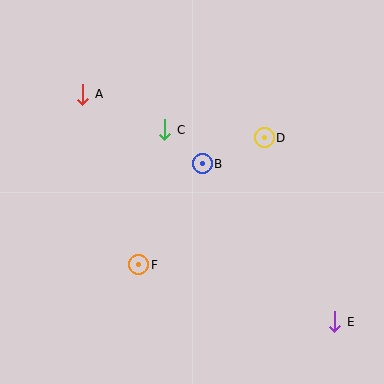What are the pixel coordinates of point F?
Point F is at (139, 265).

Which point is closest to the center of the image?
Point B at (202, 164) is closest to the center.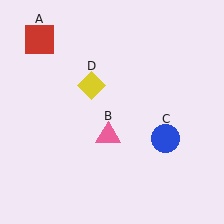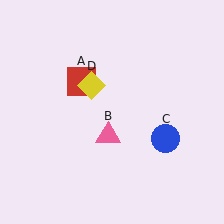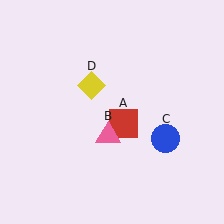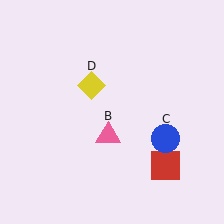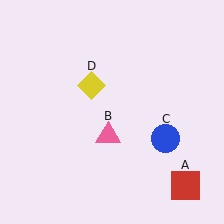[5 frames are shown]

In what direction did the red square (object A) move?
The red square (object A) moved down and to the right.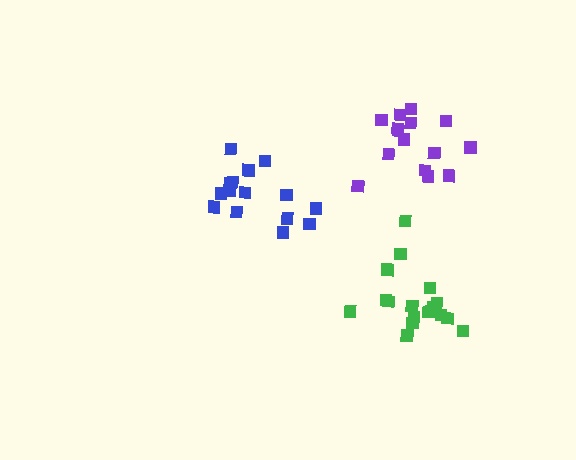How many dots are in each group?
Group 1: 16 dots, Group 2: 18 dots, Group 3: 16 dots (50 total).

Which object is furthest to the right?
The purple cluster is rightmost.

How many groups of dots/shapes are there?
There are 3 groups.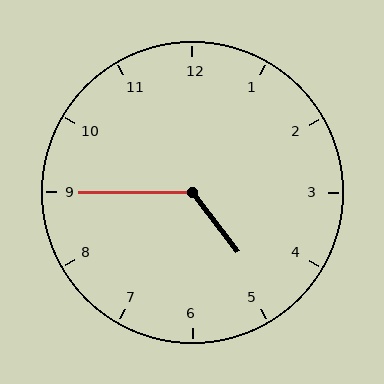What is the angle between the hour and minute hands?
Approximately 128 degrees.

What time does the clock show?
4:45.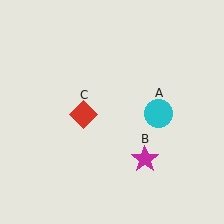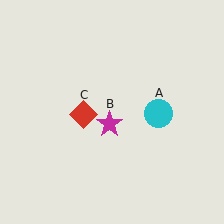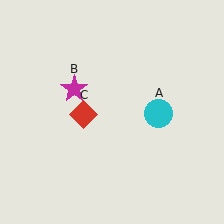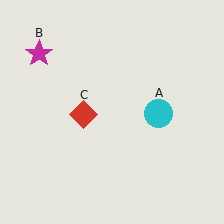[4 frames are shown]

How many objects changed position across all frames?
1 object changed position: magenta star (object B).